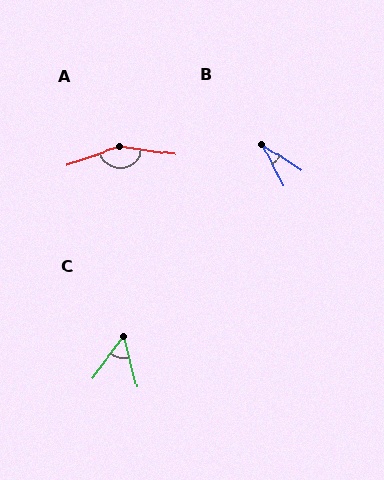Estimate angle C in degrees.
Approximately 51 degrees.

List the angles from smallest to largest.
B (30°), C (51°), A (153°).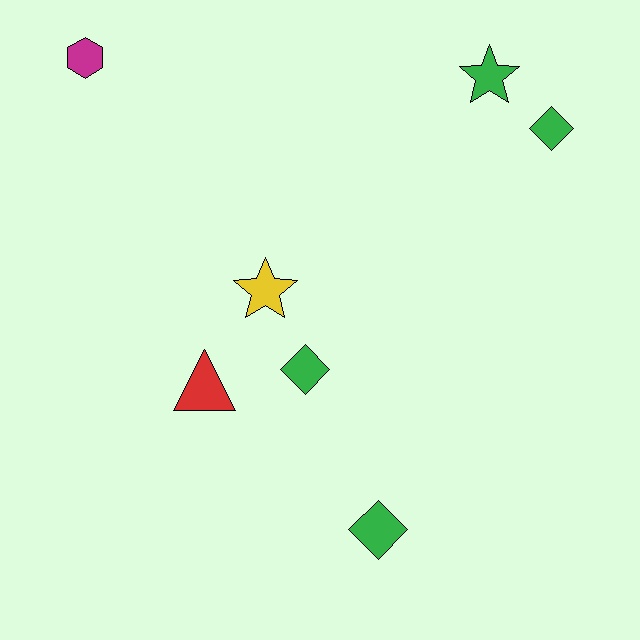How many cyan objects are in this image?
There are no cyan objects.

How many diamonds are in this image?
There are 3 diamonds.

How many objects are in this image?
There are 7 objects.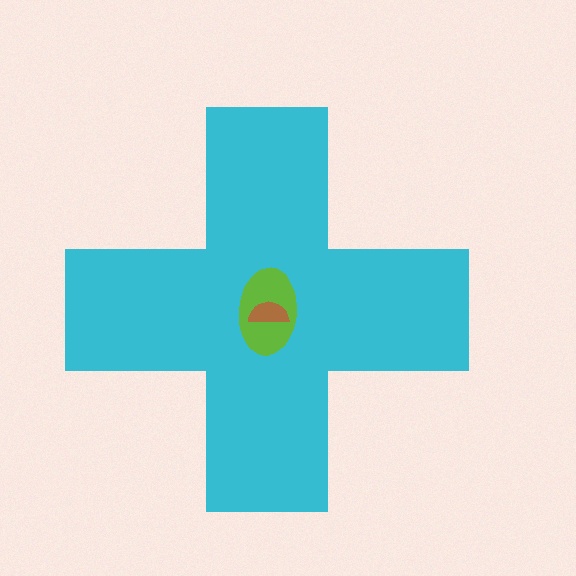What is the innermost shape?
The brown semicircle.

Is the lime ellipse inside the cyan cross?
Yes.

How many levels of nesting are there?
3.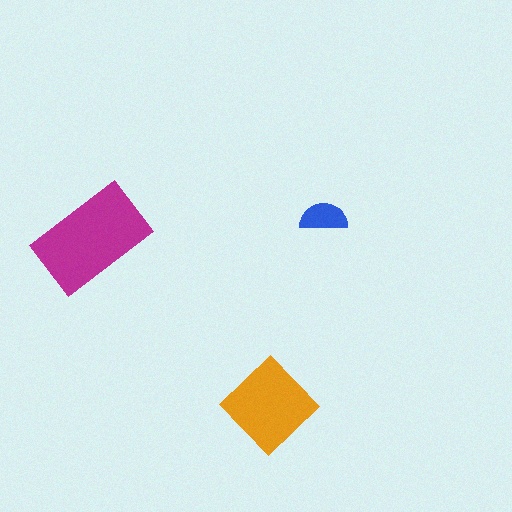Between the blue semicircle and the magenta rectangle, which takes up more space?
The magenta rectangle.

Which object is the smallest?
The blue semicircle.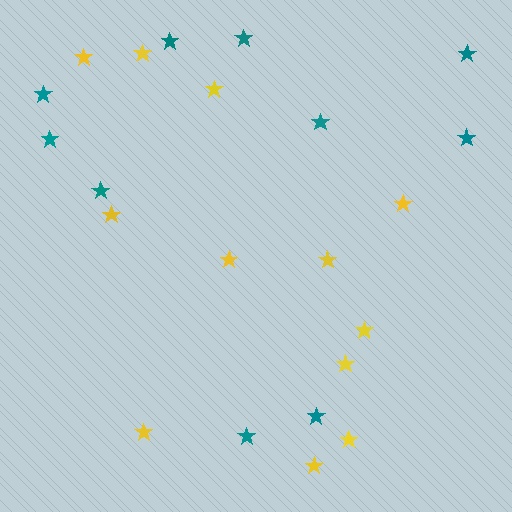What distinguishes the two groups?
There are 2 groups: one group of yellow stars (12) and one group of teal stars (10).